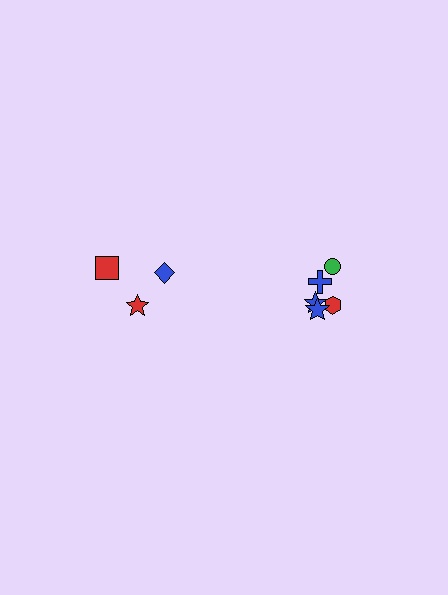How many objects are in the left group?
There are 3 objects.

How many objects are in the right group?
There are 5 objects.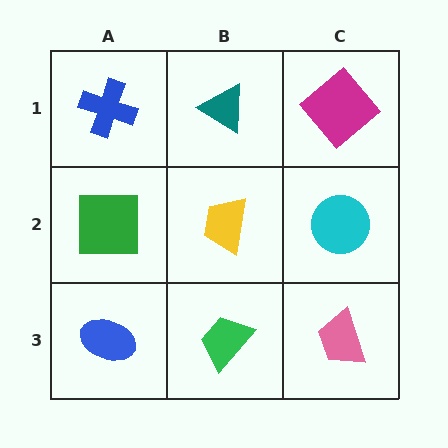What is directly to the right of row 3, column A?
A green trapezoid.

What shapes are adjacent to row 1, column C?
A cyan circle (row 2, column C), a teal triangle (row 1, column B).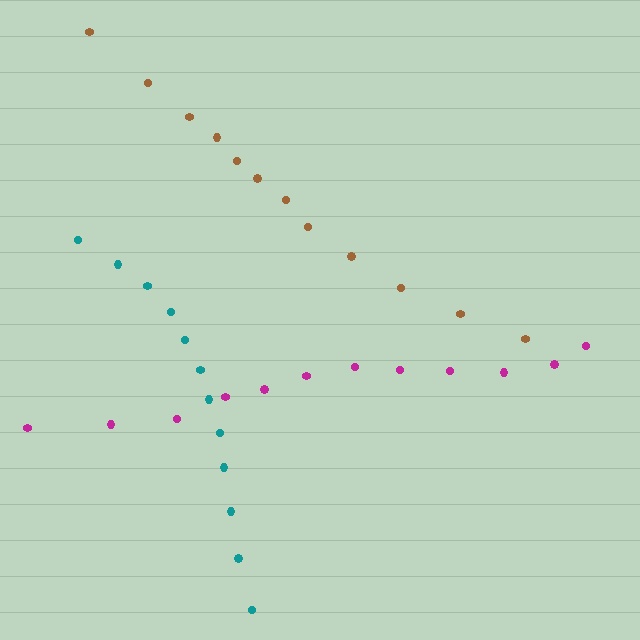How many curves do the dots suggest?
There are 3 distinct paths.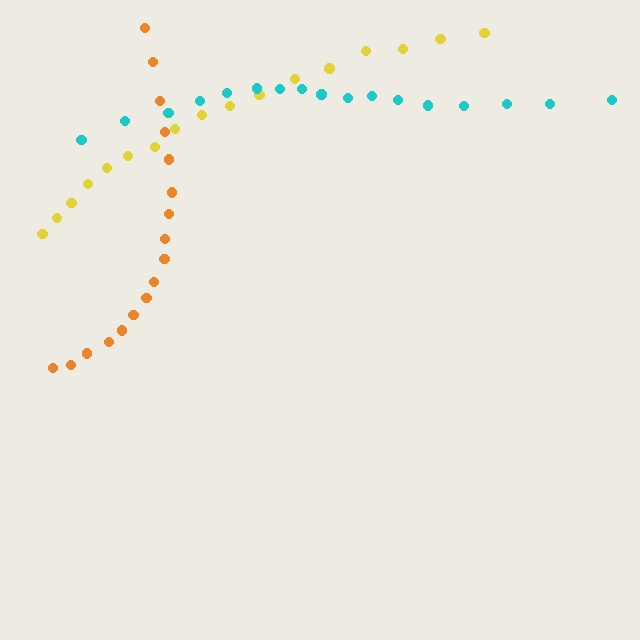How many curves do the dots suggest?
There are 3 distinct paths.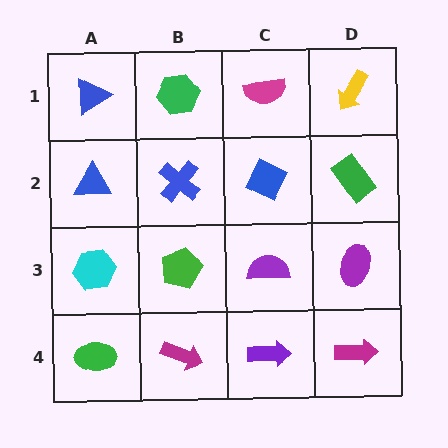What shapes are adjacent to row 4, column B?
A green pentagon (row 3, column B), a green ellipse (row 4, column A), a purple arrow (row 4, column C).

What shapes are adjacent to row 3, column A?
A blue triangle (row 2, column A), a green ellipse (row 4, column A), a green pentagon (row 3, column B).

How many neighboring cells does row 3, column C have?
4.